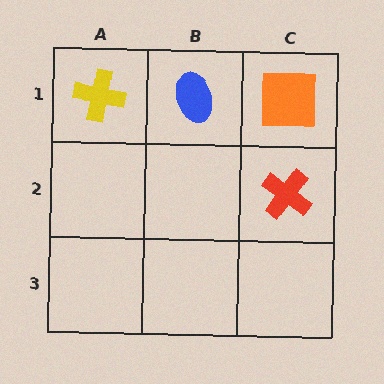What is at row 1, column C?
An orange square.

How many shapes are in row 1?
3 shapes.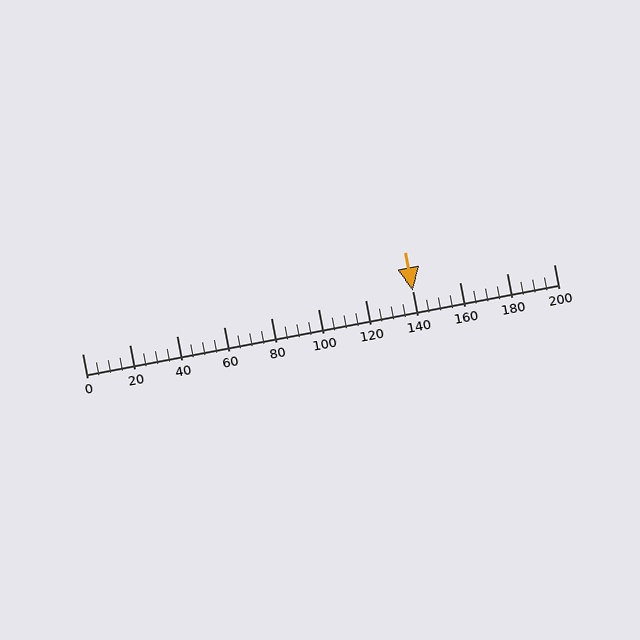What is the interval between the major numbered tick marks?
The major tick marks are spaced 20 units apart.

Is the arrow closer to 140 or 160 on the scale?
The arrow is closer to 140.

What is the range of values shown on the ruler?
The ruler shows values from 0 to 200.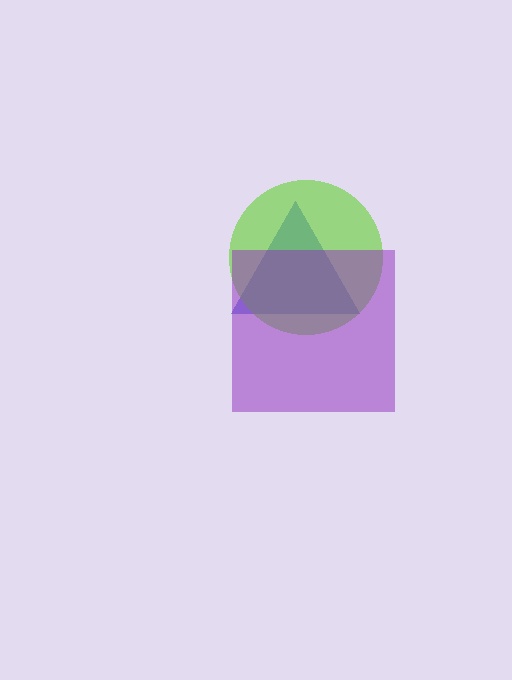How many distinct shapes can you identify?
There are 3 distinct shapes: a blue triangle, a lime circle, a purple square.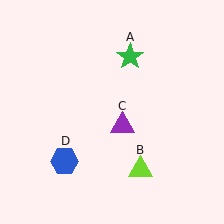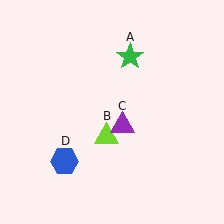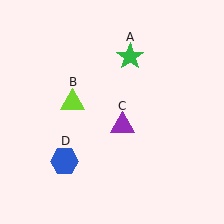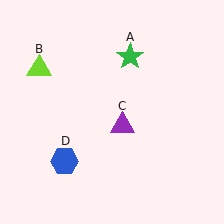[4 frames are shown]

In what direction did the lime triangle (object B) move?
The lime triangle (object B) moved up and to the left.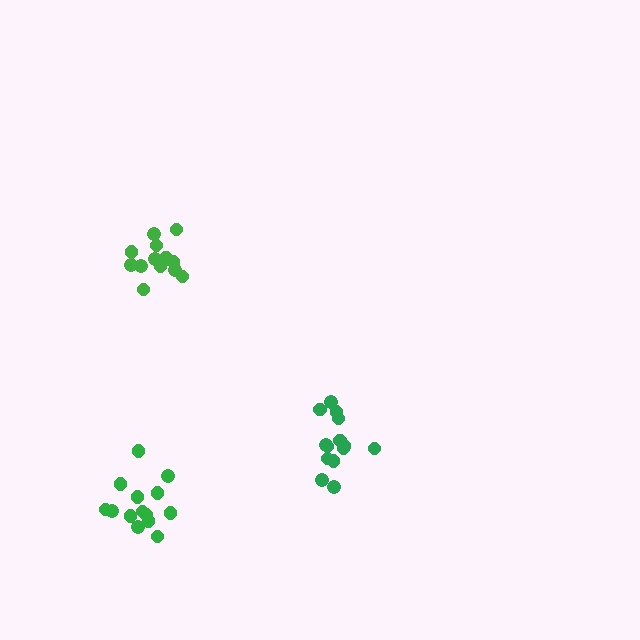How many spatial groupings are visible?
There are 3 spatial groupings.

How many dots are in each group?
Group 1: 14 dots, Group 2: 14 dots, Group 3: 14 dots (42 total).